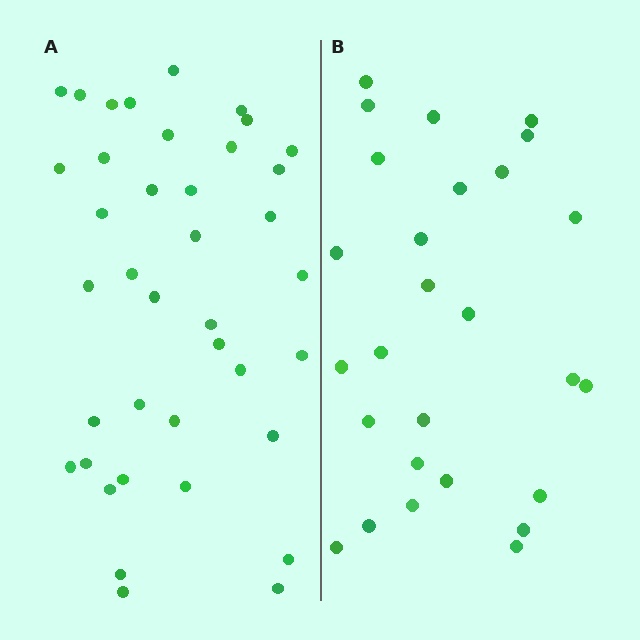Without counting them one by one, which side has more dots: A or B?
Region A (the left region) has more dots.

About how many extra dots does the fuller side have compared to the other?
Region A has roughly 12 or so more dots than region B.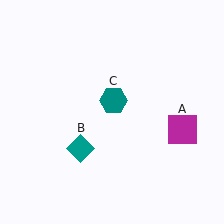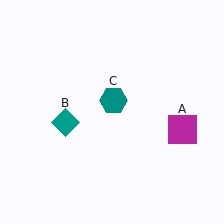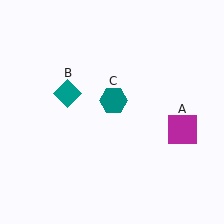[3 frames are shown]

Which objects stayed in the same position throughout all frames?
Magenta square (object A) and teal hexagon (object C) remained stationary.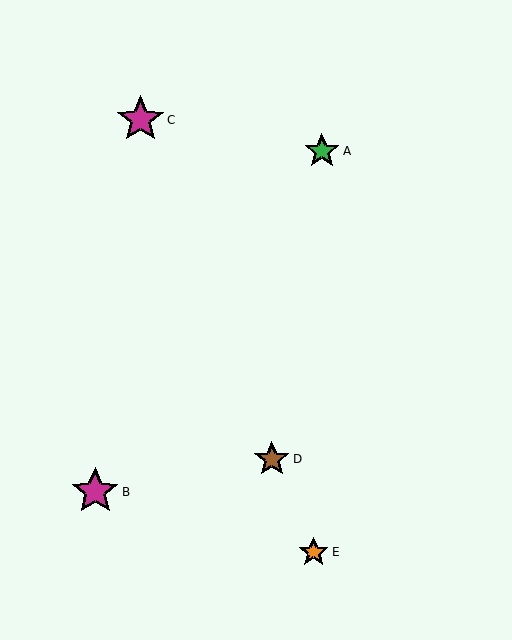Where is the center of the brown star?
The center of the brown star is at (272, 459).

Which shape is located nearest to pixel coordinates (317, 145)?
The green star (labeled A) at (322, 151) is nearest to that location.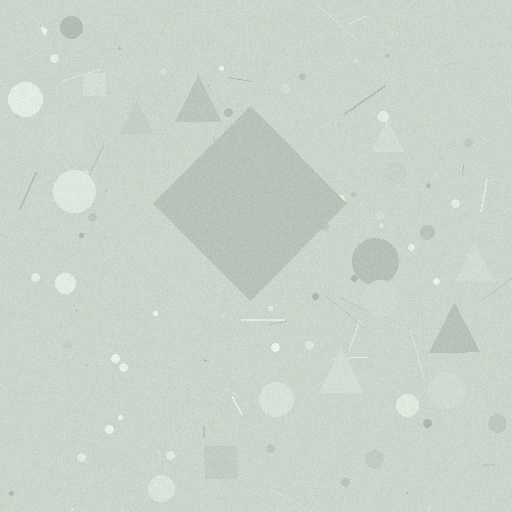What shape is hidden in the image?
A diamond is hidden in the image.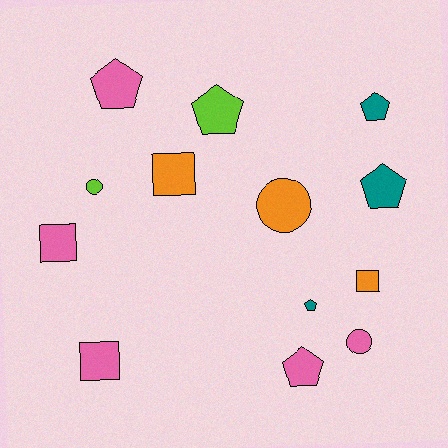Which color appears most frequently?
Pink, with 5 objects.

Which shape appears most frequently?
Pentagon, with 6 objects.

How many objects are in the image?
There are 13 objects.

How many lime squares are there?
There are no lime squares.